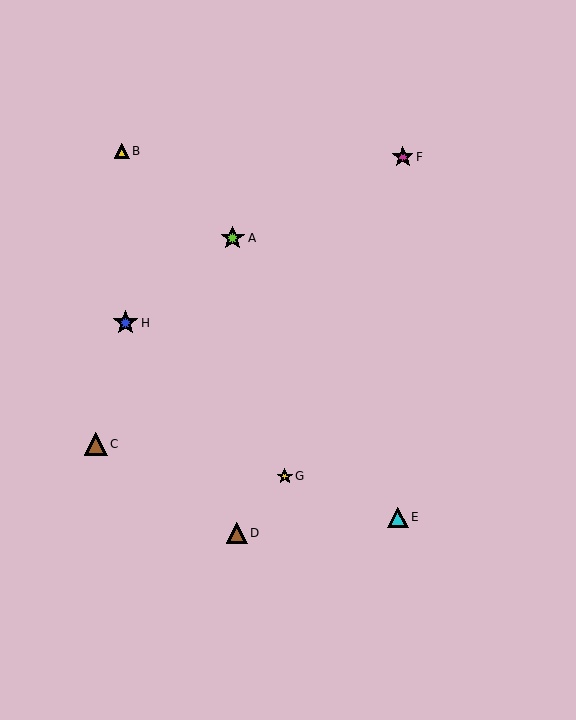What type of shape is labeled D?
Shape D is a brown triangle.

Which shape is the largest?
The blue star (labeled H) is the largest.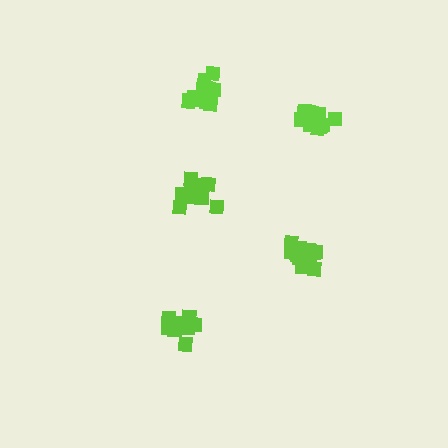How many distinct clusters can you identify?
There are 5 distinct clusters.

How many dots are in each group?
Group 1: 12 dots, Group 2: 11 dots, Group 3: 17 dots, Group 4: 11 dots, Group 5: 15 dots (66 total).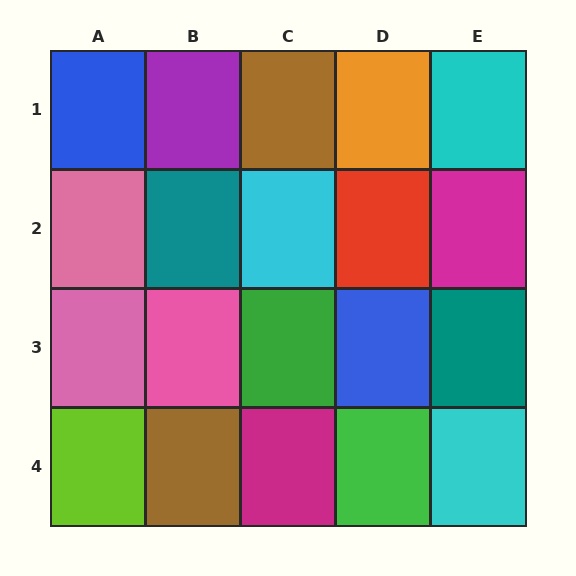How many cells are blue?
2 cells are blue.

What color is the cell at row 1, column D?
Orange.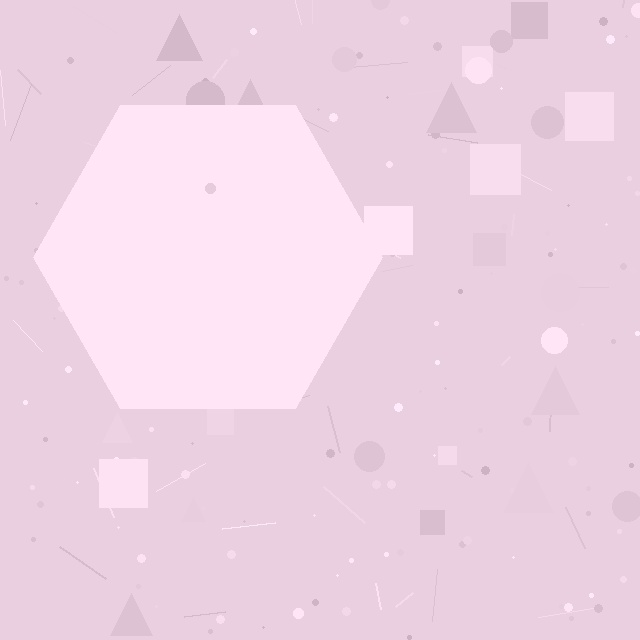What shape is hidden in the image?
A hexagon is hidden in the image.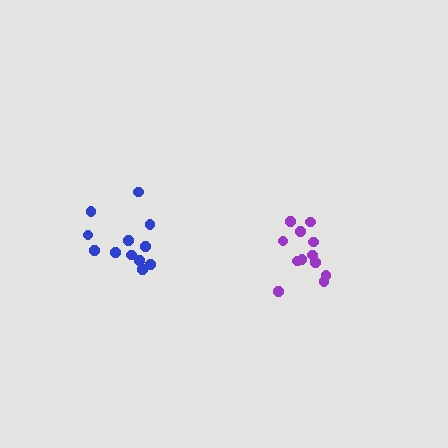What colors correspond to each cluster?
The clusters are colored: purple, blue.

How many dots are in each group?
Group 1: 12 dots, Group 2: 12 dots (24 total).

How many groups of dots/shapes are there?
There are 2 groups.